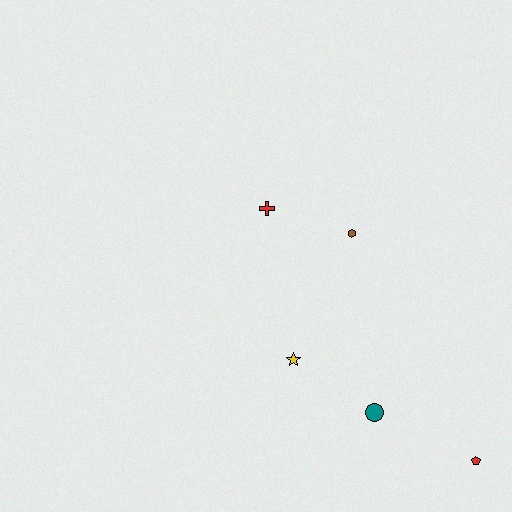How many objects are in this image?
There are 5 objects.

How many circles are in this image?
There is 1 circle.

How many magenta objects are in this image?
There are no magenta objects.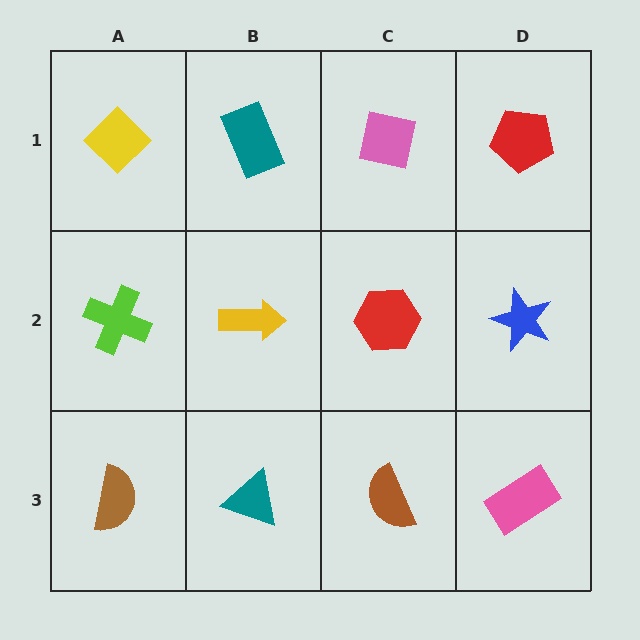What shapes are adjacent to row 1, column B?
A yellow arrow (row 2, column B), a yellow diamond (row 1, column A), a pink square (row 1, column C).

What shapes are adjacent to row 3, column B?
A yellow arrow (row 2, column B), a brown semicircle (row 3, column A), a brown semicircle (row 3, column C).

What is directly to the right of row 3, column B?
A brown semicircle.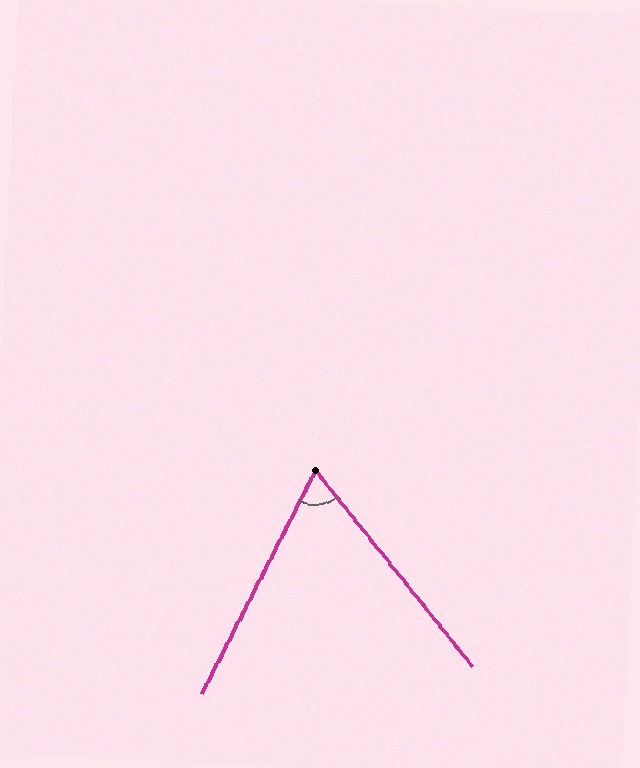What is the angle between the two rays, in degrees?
Approximately 66 degrees.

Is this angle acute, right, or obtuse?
It is acute.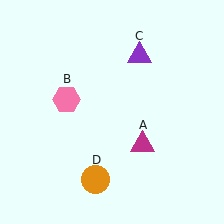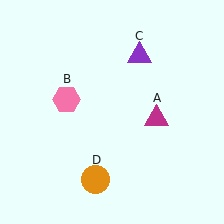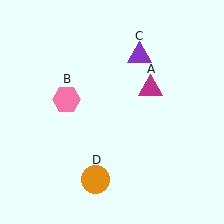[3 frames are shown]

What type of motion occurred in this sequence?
The magenta triangle (object A) rotated counterclockwise around the center of the scene.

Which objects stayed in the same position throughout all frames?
Pink hexagon (object B) and purple triangle (object C) and orange circle (object D) remained stationary.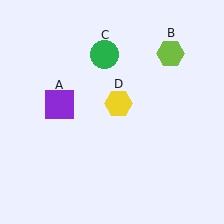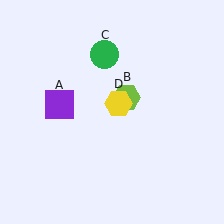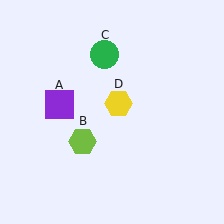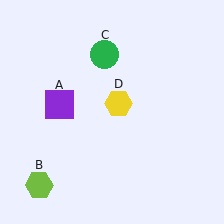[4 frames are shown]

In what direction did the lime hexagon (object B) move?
The lime hexagon (object B) moved down and to the left.